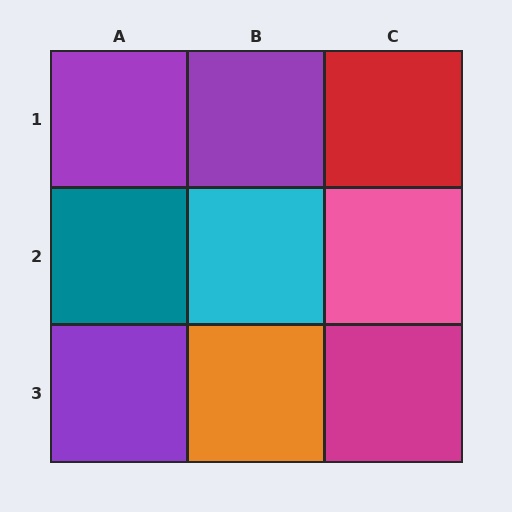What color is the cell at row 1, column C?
Red.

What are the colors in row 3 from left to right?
Purple, orange, magenta.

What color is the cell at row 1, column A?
Purple.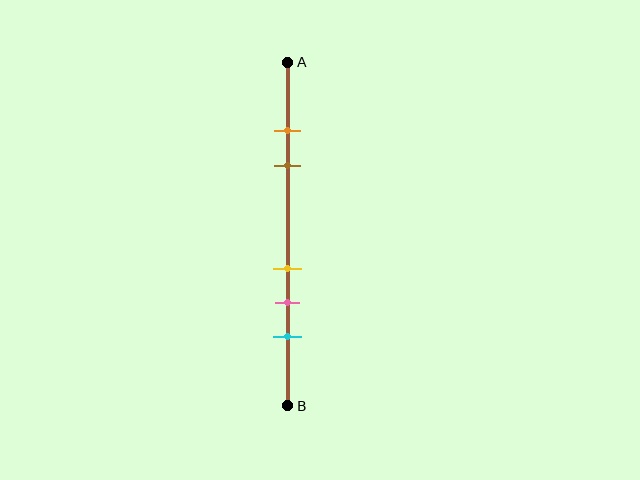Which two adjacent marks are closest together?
The orange and brown marks are the closest adjacent pair.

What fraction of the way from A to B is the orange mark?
The orange mark is approximately 20% (0.2) of the way from A to B.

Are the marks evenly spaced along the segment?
No, the marks are not evenly spaced.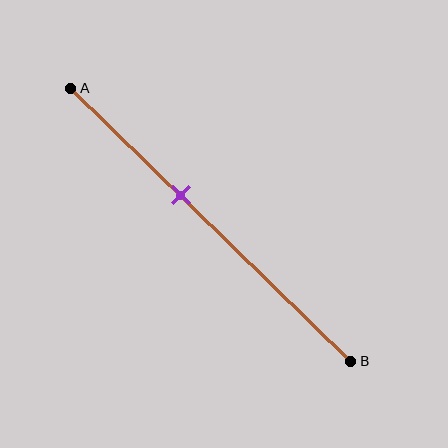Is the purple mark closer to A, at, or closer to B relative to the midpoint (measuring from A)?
The purple mark is closer to point A than the midpoint of segment AB.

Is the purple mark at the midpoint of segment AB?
No, the mark is at about 40% from A, not at the 50% midpoint.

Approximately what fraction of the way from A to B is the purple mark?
The purple mark is approximately 40% of the way from A to B.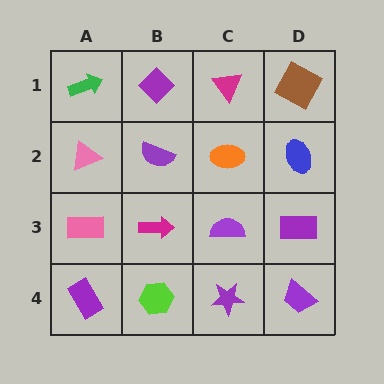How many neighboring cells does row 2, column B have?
4.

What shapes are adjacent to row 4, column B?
A magenta arrow (row 3, column B), a purple rectangle (row 4, column A), a purple star (row 4, column C).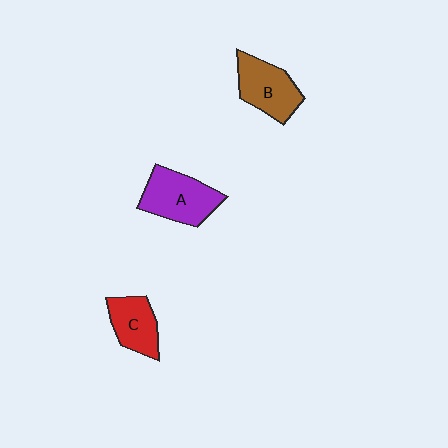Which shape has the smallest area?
Shape C (red).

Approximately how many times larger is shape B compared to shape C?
Approximately 1.2 times.